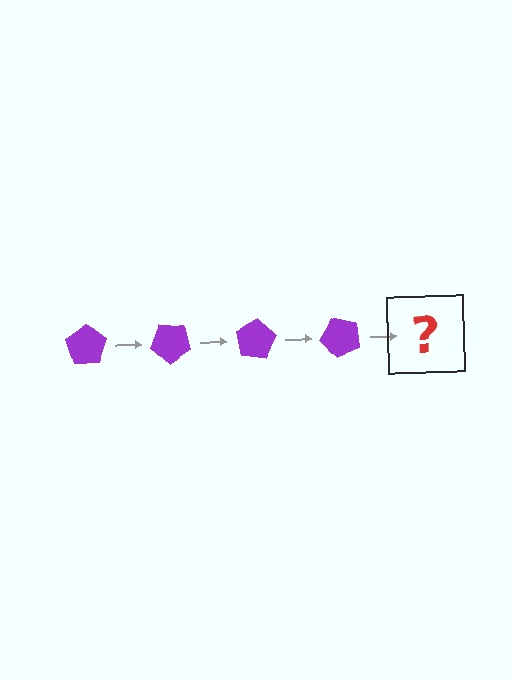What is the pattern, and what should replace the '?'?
The pattern is that the pentagon rotates 40 degrees each step. The '?' should be a purple pentagon rotated 160 degrees.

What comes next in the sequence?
The next element should be a purple pentagon rotated 160 degrees.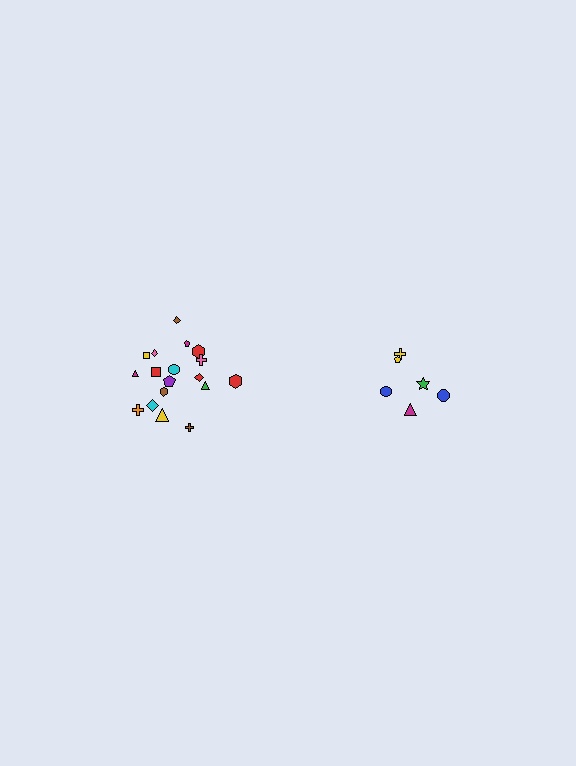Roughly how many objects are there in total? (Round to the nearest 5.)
Roughly 25 objects in total.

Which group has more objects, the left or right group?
The left group.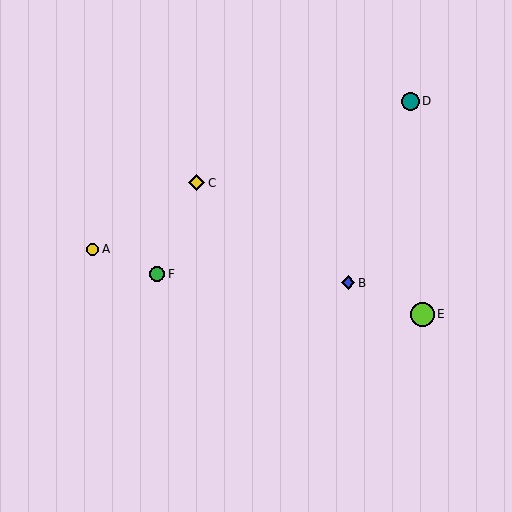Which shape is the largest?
The lime circle (labeled E) is the largest.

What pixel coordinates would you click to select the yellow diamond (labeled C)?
Click at (197, 183) to select the yellow diamond C.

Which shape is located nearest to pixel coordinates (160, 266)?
The green circle (labeled F) at (157, 274) is nearest to that location.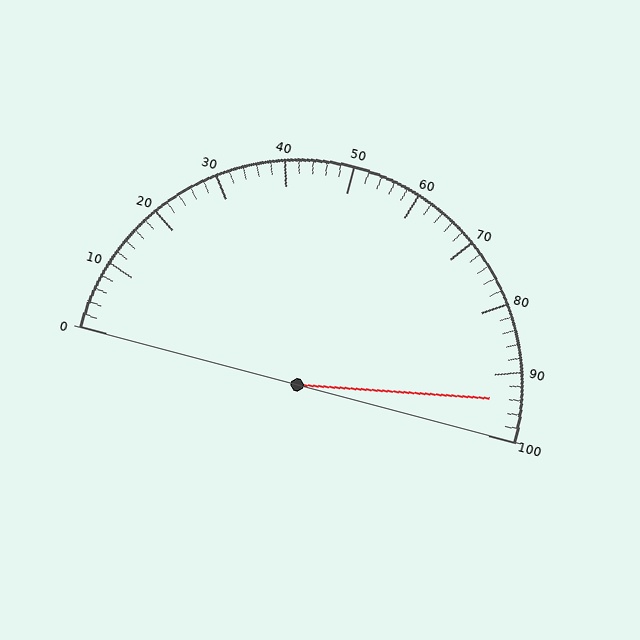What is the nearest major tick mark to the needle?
The nearest major tick mark is 90.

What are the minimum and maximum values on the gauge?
The gauge ranges from 0 to 100.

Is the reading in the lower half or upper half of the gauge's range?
The reading is in the upper half of the range (0 to 100).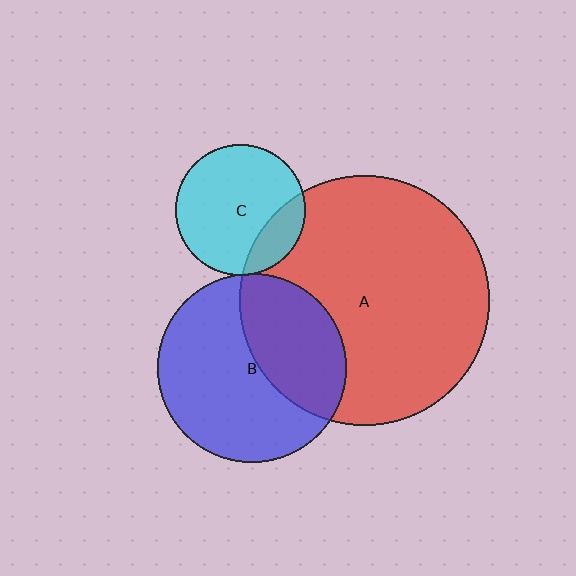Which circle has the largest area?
Circle A (red).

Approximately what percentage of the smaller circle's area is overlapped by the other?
Approximately 5%.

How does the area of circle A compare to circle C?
Approximately 3.7 times.